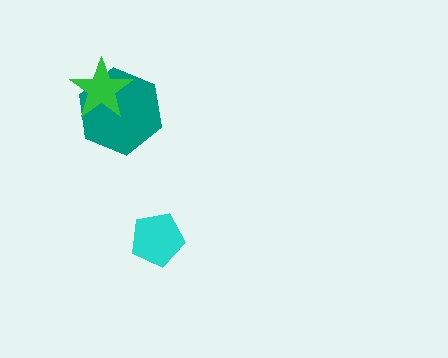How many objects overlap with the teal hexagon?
1 object overlaps with the teal hexagon.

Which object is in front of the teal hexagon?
The green star is in front of the teal hexagon.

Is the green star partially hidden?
No, no other shape covers it.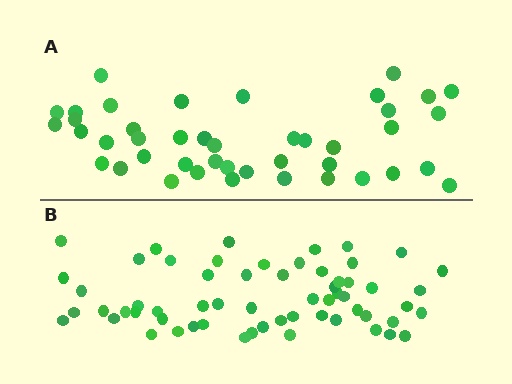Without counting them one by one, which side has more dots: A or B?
Region B (the bottom region) has more dots.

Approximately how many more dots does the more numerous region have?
Region B has approximately 15 more dots than region A.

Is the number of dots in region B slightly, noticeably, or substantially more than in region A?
Region B has noticeably more, but not dramatically so. The ratio is roughly 1.4 to 1.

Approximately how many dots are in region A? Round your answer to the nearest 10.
About 40 dots. (The exact count is 43, which rounds to 40.)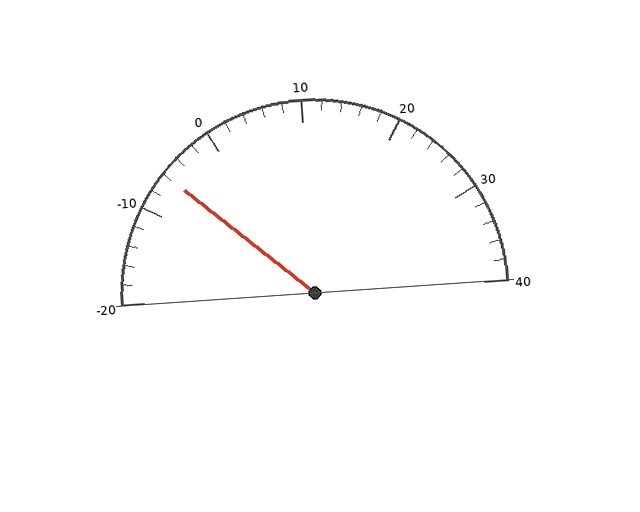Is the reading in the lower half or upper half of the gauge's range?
The reading is in the lower half of the range (-20 to 40).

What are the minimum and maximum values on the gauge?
The gauge ranges from -20 to 40.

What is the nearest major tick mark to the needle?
The nearest major tick mark is -10.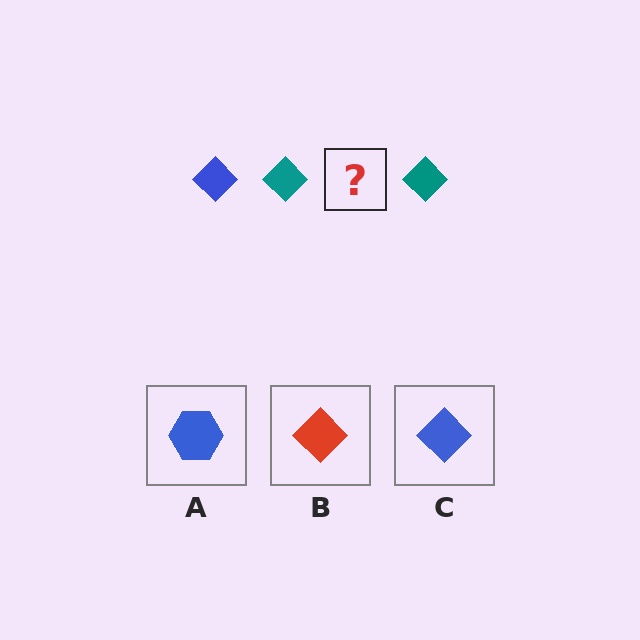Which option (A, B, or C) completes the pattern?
C.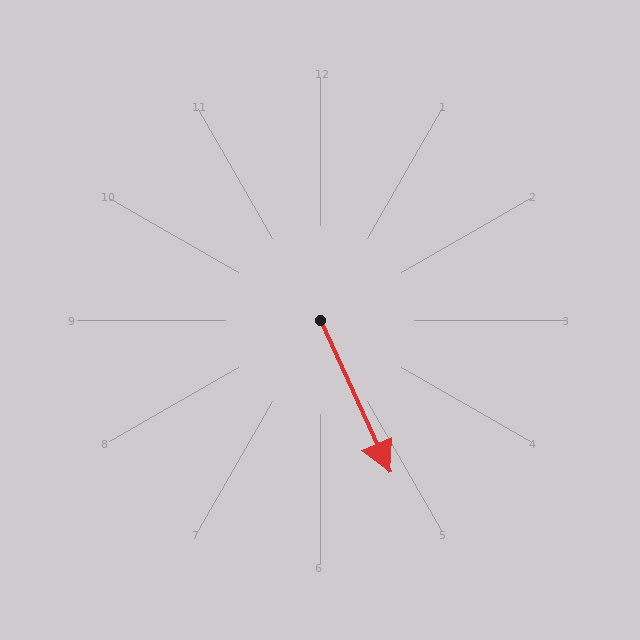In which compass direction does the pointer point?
Southeast.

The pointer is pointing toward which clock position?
Roughly 5 o'clock.